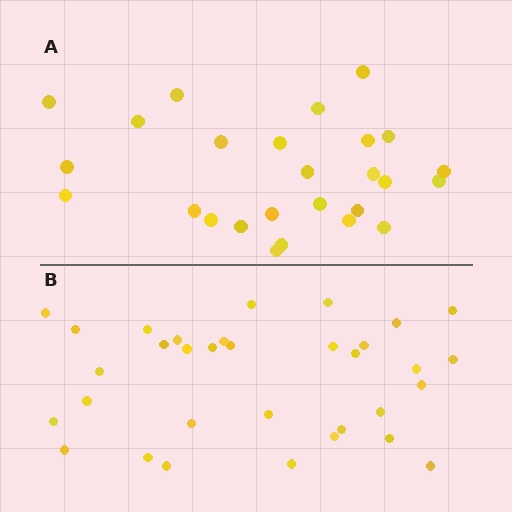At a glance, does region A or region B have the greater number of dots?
Region B (the bottom region) has more dots.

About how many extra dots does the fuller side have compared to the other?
Region B has roughly 8 or so more dots than region A.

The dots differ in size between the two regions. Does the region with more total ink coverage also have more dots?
No. Region A has more total ink coverage because its dots are larger, but region B actually contains more individual dots. Total area can be misleading — the number of items is what matters here.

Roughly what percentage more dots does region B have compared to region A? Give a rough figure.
About 25% more.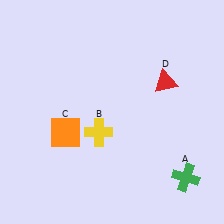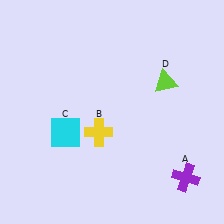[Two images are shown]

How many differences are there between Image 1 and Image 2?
There are 3 differences between the two images.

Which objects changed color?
A changed from green to purple. C changed from orange to cyan. D changed from red to lime.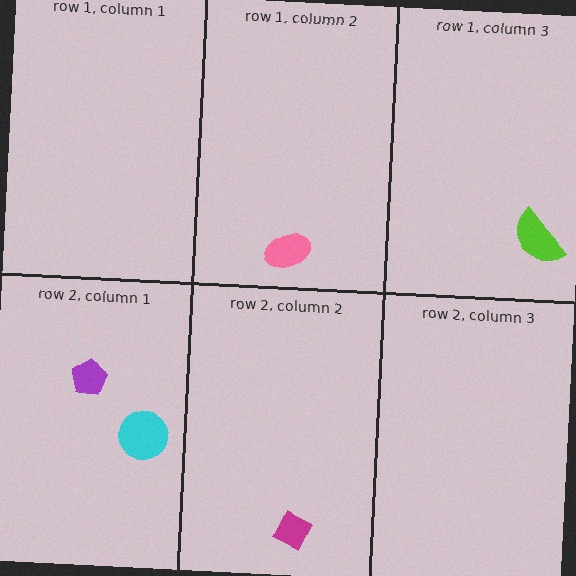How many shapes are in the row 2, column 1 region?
2.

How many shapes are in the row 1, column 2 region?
1.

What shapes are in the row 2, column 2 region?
The magenta diamond.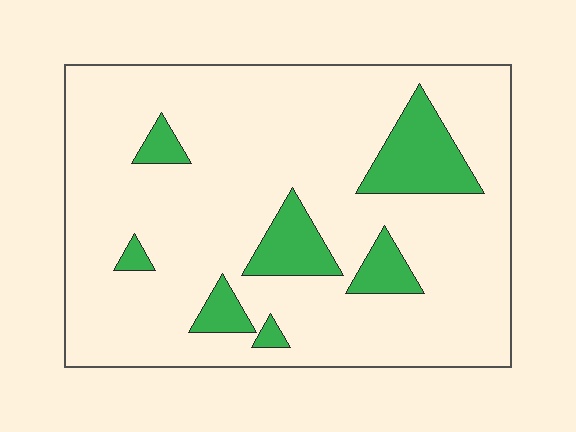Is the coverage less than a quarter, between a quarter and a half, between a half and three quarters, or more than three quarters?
Less than a quarter.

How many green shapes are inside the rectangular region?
7.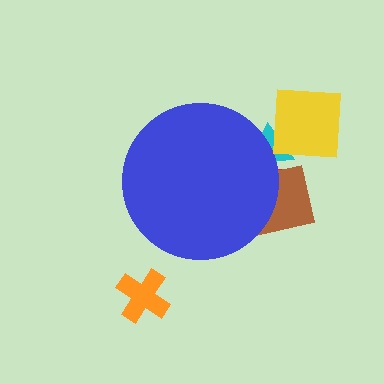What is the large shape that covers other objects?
A blue circle.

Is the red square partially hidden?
Yes, the red square is partially hidden behind the blue circle.